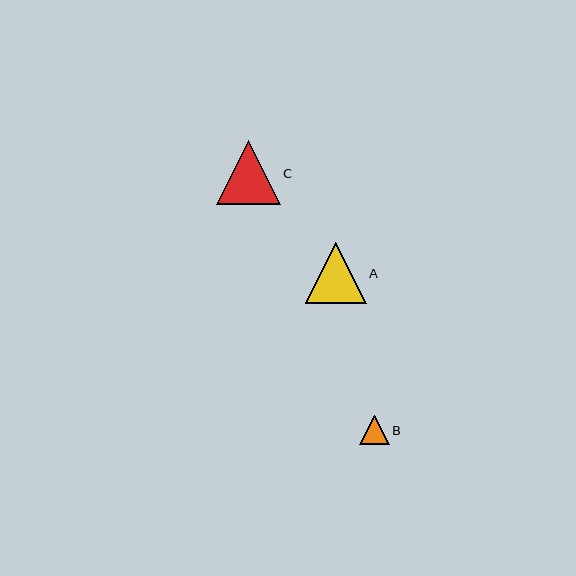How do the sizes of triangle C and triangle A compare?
Triangle C and triangle A are approximately the same size.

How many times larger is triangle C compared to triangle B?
Triangle C is approximately 2.2 times the size of triangle B.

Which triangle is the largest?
Triangle C is the largest with a size of approximately 64 pixels.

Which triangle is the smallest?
Triangle B is the smallest with a size of approximately 29 pixels.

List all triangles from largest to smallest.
From largest to smallest: C, A, B.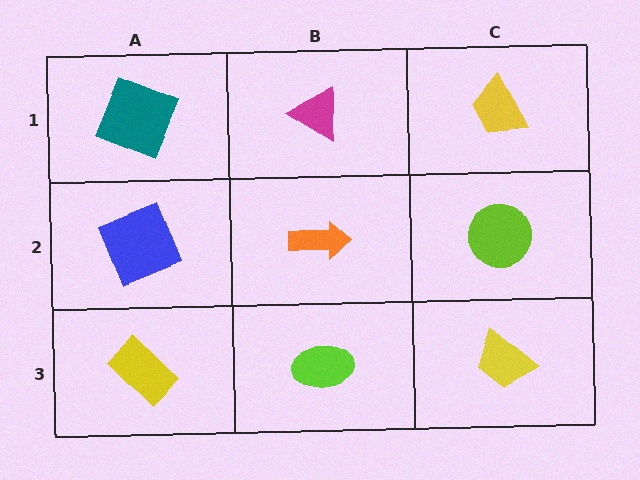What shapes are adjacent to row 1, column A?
A blue square (row 2, column A), a magenta triangle (row 1, column B).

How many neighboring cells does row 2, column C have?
3.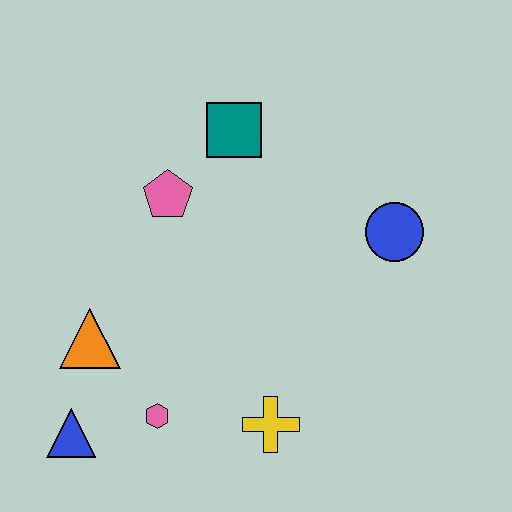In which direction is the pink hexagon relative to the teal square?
The pink hexagon is below the teal square.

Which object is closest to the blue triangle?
The pink hexagon is closest to the blue triangle.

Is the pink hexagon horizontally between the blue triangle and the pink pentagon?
Yes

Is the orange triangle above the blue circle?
No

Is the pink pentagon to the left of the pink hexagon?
No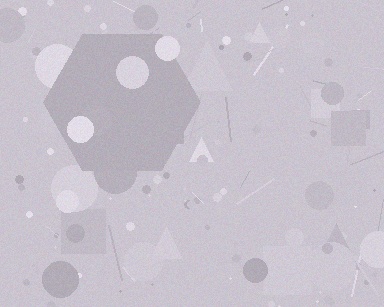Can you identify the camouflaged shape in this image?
The camouflaged shape is a hexagon.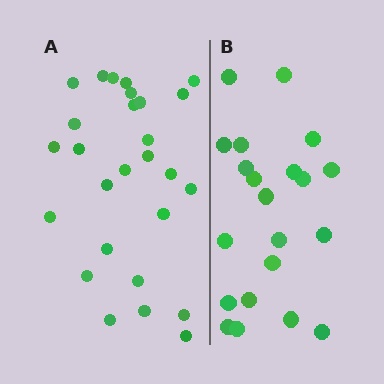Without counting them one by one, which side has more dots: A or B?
Region A (the left region) has more dots.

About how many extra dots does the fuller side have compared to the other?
Region A has about 6 more dots than region B.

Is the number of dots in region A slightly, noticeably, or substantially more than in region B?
Region A has noticeably more, but not dramatically so. The ratio is roughly 1.3 to 1.